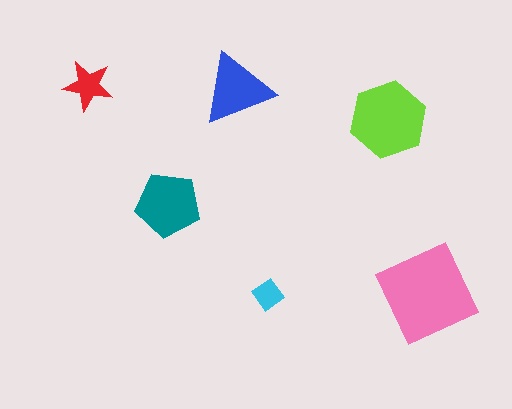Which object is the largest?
The pink square.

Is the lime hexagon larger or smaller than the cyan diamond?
Larger.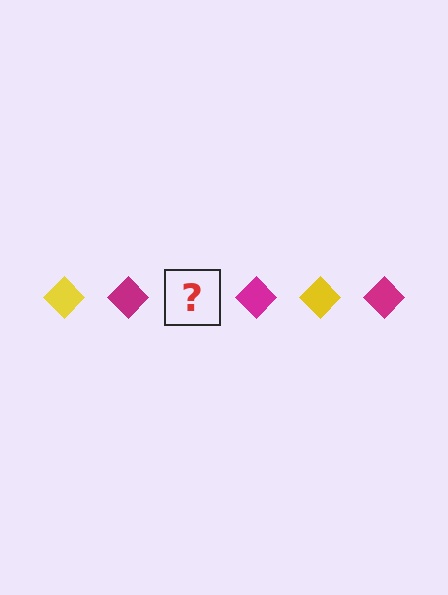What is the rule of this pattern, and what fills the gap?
The rule is that the pattern cycles through yellow, magenta diamonds. The gap should be filled with a yellow diamond.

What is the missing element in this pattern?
The missing element is a yellow diamond.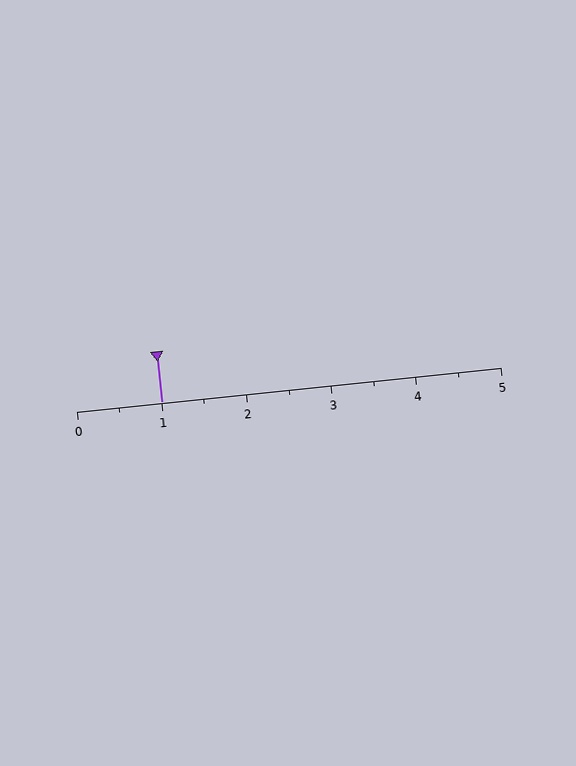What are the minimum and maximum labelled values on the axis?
The axis runs from 0 to 5.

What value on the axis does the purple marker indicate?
The marker indicates approximately 1.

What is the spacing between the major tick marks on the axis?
The major ticks are spaced 1 apart.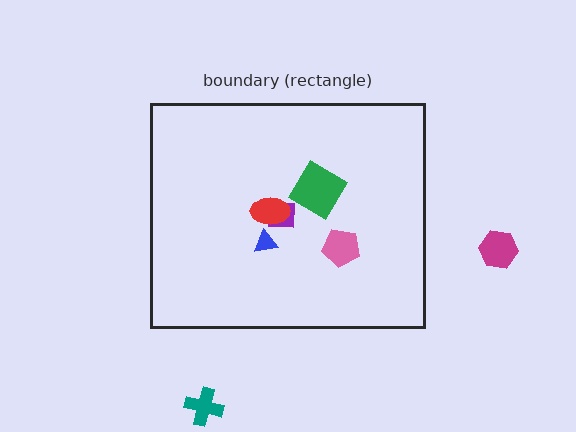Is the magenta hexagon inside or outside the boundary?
Outside.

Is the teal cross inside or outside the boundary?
Outside.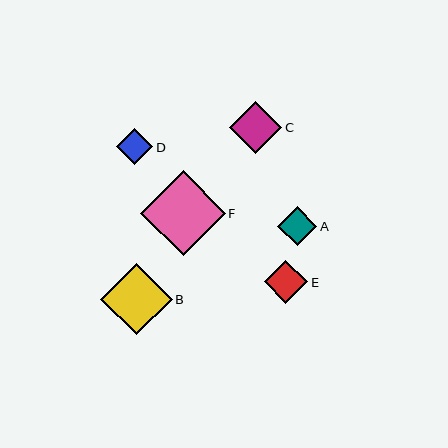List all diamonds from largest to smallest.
From largest to smallest: F, B, C, E, A, D.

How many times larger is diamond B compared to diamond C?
Diamond B is approximately 1.4 times the size of diamond C.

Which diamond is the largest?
Diamond F is the largest with a size of approximately 85 pixels.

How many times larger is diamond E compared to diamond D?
Diamond E is approximately 1.2 times the size of diamond D.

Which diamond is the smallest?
Diamond D is the smallest with a size of approximately 36 pixels.